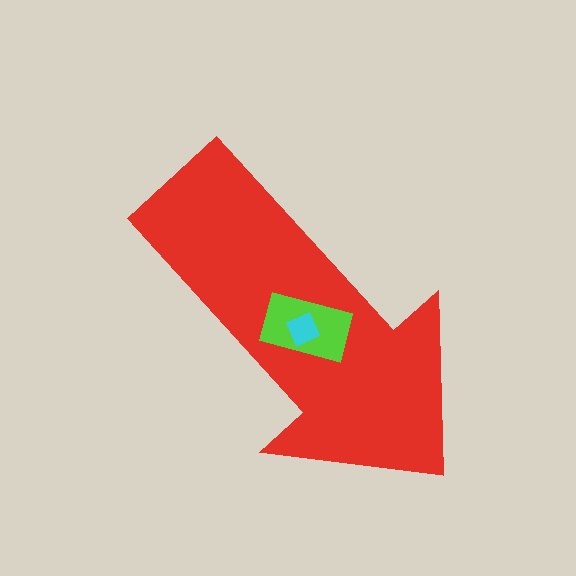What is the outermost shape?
The red arrow.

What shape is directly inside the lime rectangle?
The cyan diamond.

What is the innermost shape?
The cyan diamond.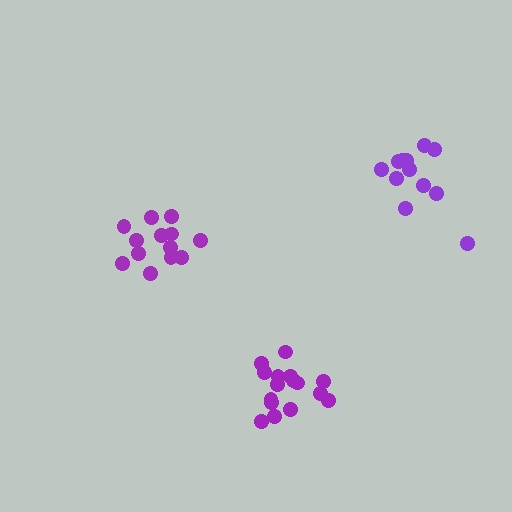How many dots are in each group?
Group 1: 13 dots, Group 2: 16 dots, Group 3: 12 dots (41 total).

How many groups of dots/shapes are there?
There are 3 groups.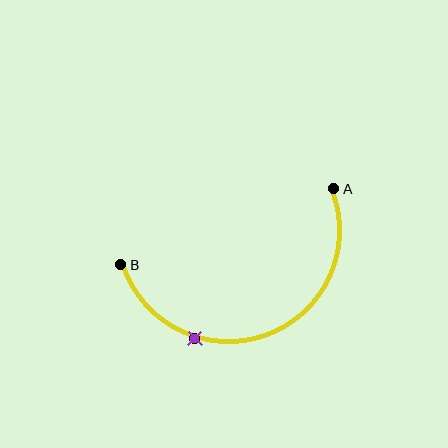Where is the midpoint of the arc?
The arc midpoint is the point on the curve farthest from the straight line joining A and B. It sits below that line.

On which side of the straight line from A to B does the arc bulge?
The arc bulges below the straight line connecting A and B.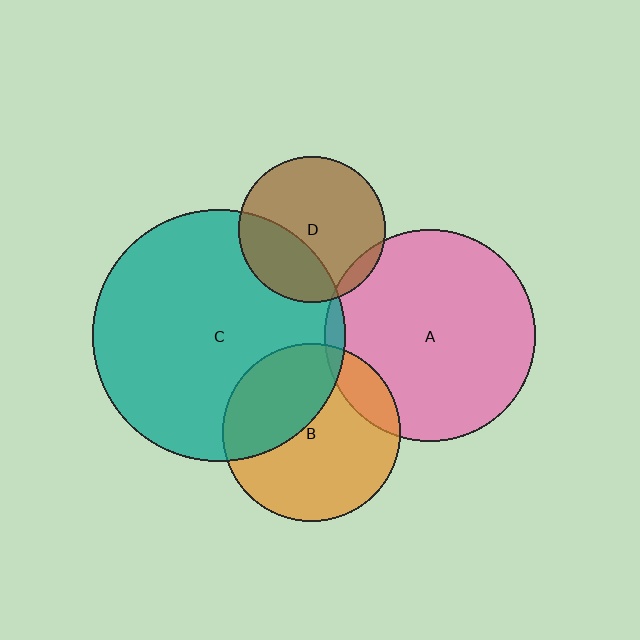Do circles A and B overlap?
Yes.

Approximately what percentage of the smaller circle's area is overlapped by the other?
Approximately 15%.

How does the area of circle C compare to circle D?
Approximately 3.0 times.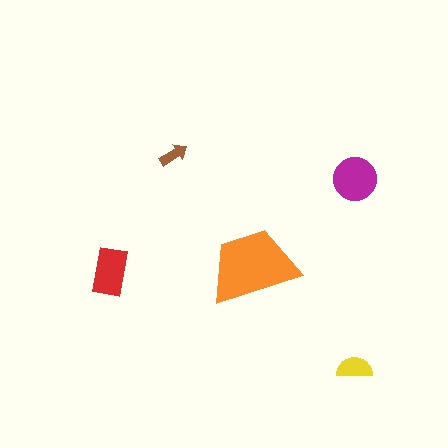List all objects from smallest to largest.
The brown arrow, the yellow semicircle, the red rectangle, the magenta circle, the orange trapezoid.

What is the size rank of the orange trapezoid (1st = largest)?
1st.